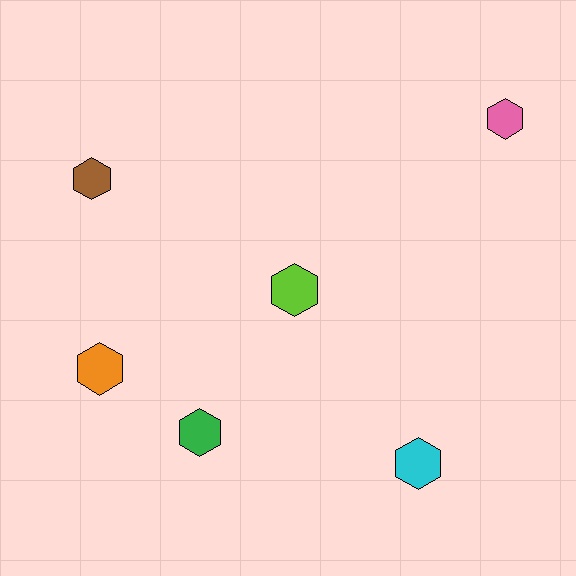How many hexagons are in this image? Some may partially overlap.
There are 6 hexagons.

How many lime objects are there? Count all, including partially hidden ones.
There is 1 lime object.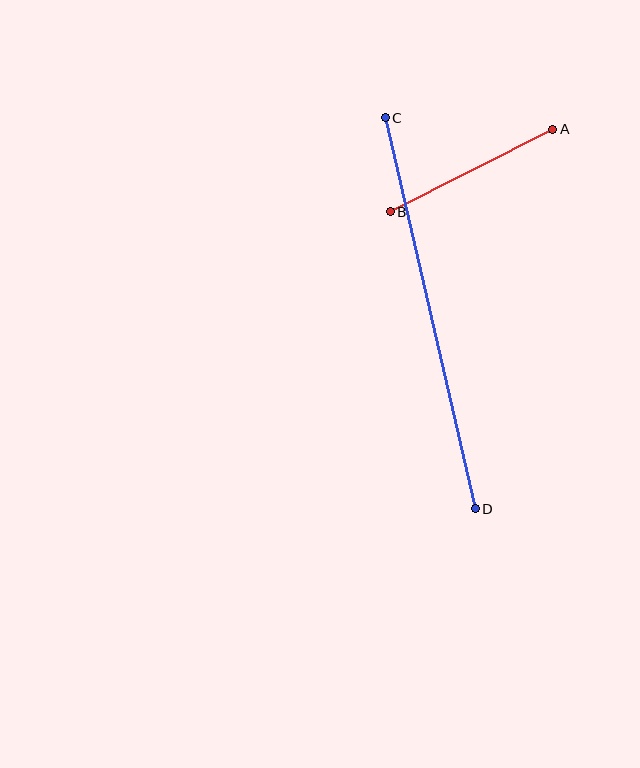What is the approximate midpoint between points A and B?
The midpoint is at approximately (471, 170) pixels.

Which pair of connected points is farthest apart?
Points C and D are farthest apart.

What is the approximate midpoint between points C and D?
The midpoint is at approximately (430, 313) pixels.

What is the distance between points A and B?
The distance is approximately 182 pixels.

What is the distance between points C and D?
The distance is approximately 401 pixels.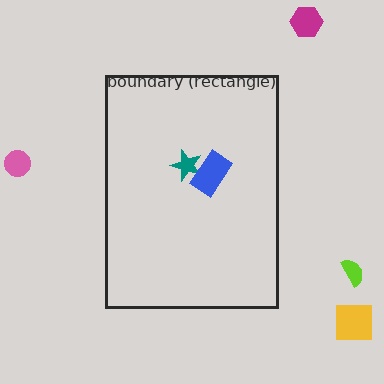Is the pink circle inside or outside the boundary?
Outside.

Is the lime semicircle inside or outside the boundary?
Outside.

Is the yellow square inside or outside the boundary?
Outside.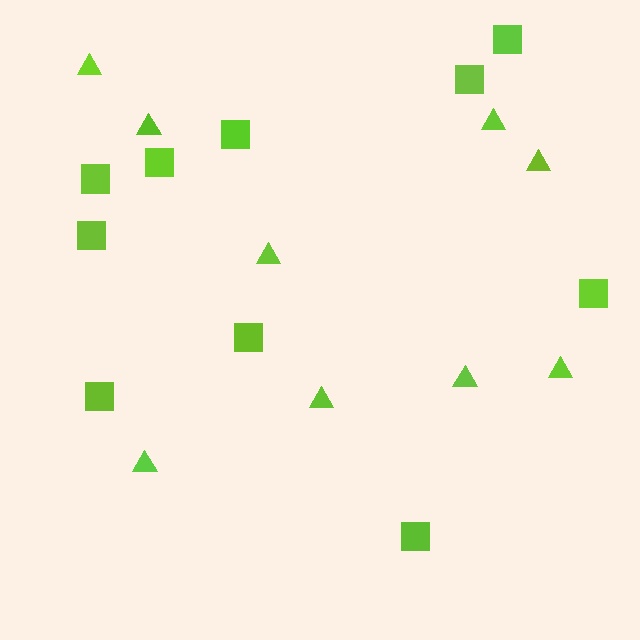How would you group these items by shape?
There are 2 groups: one group of squares (10) and one group of triangles (9).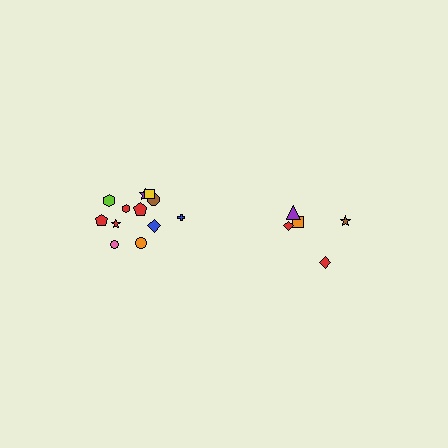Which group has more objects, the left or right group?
The left group.